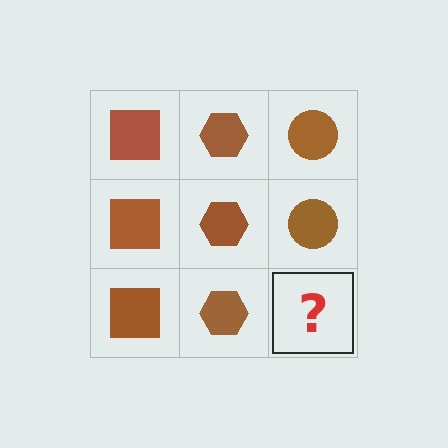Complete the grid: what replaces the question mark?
The question mark should be replaced with a brown circle.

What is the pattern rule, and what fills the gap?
The rule is that each column has a consistent shape. The gap should be filled with a brown circle.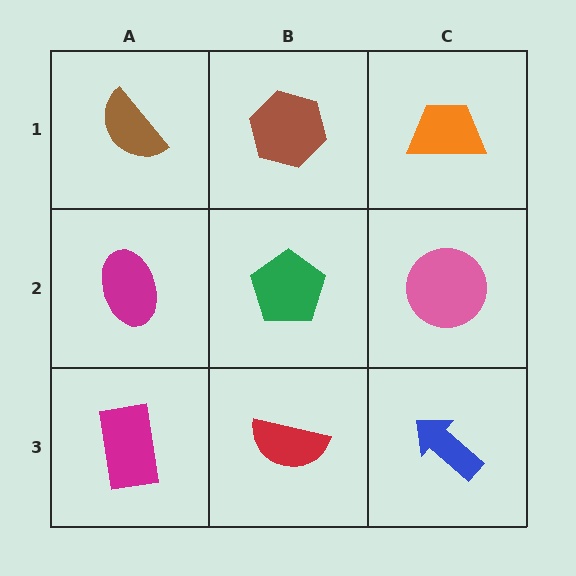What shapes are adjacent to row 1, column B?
A green pentagon (row 2, column B), a brown semicircle (row 1, column A), an orange trapezoid (row 1, column C).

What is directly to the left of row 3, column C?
A red semicircle.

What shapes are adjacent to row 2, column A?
A brown semicircle (row 1, column A), a magenta rectangle (row 3, column A), a green pentagon (row 2, column B).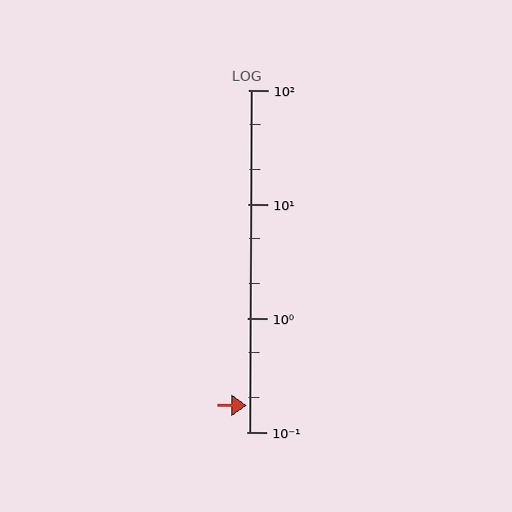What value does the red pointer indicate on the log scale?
The pointer indicates approximately 0.17.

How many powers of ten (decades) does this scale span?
The scale spans 3 decades, from 0.1 to 100.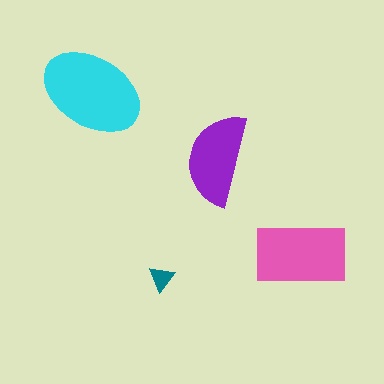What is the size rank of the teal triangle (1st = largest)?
4th.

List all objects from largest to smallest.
The cyan ellipse, the pink rectangle, the purple semicircle, the teal triangle.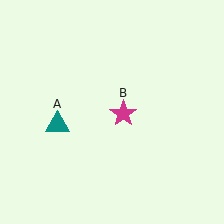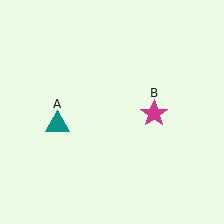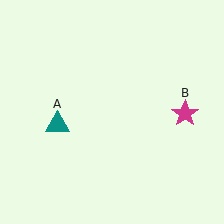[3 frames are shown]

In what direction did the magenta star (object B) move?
The magenta star (object B) moved right.